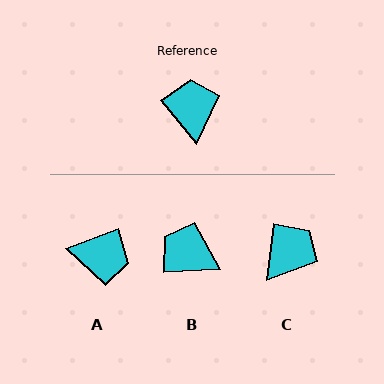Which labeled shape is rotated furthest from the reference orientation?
A, about 108 degrees away.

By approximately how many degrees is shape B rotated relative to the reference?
Approximately 53 degrees counter-clockwise.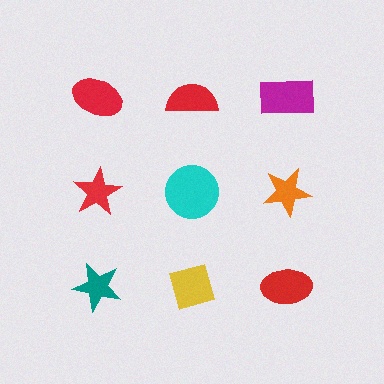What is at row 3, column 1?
A teal star.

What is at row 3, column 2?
A yellow diamond.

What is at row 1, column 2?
A red semicircle.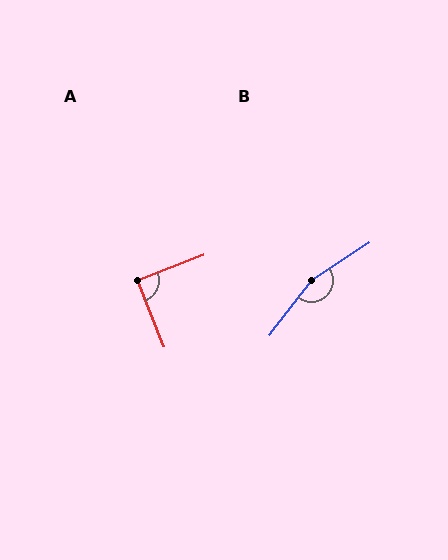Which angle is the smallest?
A, at approximately 89 degrees.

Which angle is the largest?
B, at approximately 161 degrees.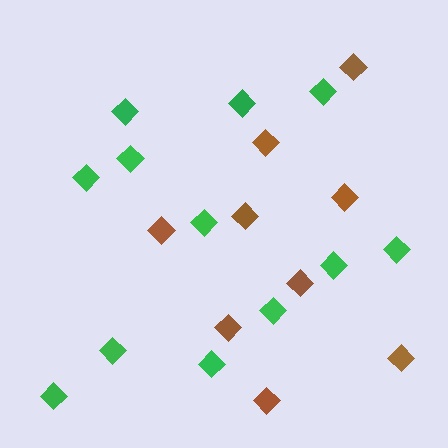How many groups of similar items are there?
There are 2 groups: one group of green diamonds (12) and one group of brown diamonds (9).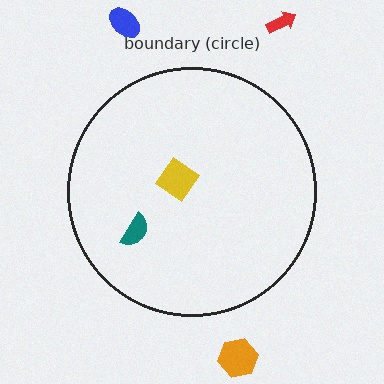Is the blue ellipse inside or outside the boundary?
Outside.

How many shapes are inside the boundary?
2 inside, 3 outside.